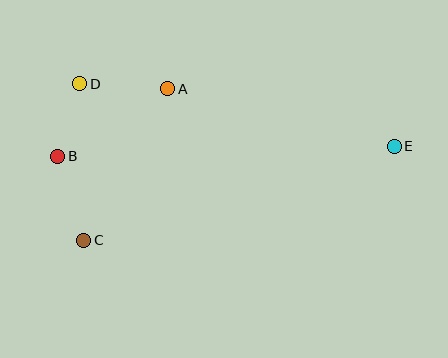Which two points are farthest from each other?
Points B and E are farthest from each other.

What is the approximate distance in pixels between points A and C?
The distance between A and C is approximately 173 pixels.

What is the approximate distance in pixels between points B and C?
The distance between B and C is approximately 88 pixels.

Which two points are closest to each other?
Points B and D are closest to each other.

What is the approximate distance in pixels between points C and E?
The distance between C and E is approximately 324 pixels.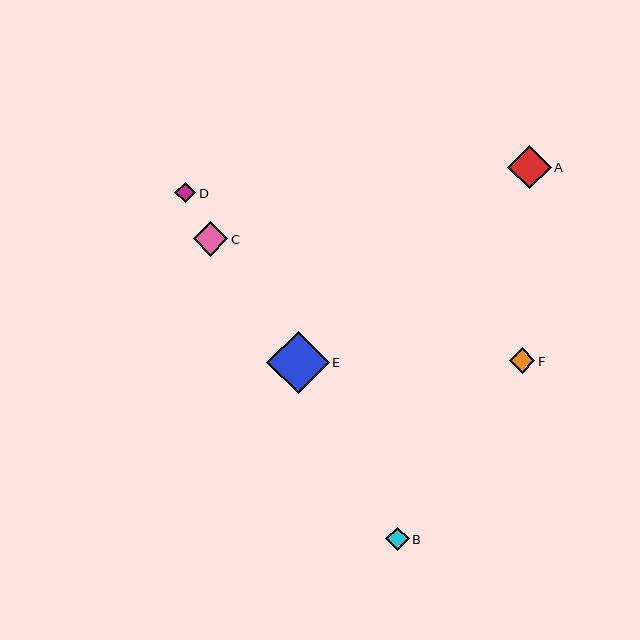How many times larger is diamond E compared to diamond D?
Diamond E is approximately 3.0 times the size of diamond D.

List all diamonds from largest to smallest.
From largest to smallest: E, A, C, F, B, D.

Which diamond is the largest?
Diamond E is the largest with a size of approximately 63 pixels.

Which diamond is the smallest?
Diamond D is the smallest with a size of approximately 21 pixels.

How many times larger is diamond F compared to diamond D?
Diamond F is approximately 1.2 times the size of diamond D.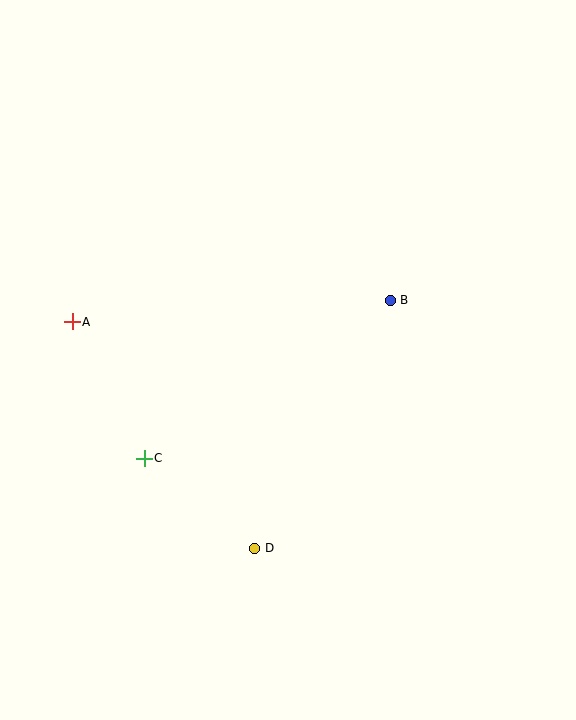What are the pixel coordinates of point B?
Point B is at (390, 300).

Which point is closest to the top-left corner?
Point A is closest to the top-left corner.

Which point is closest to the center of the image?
Point B at (390, 300) is closest to the center.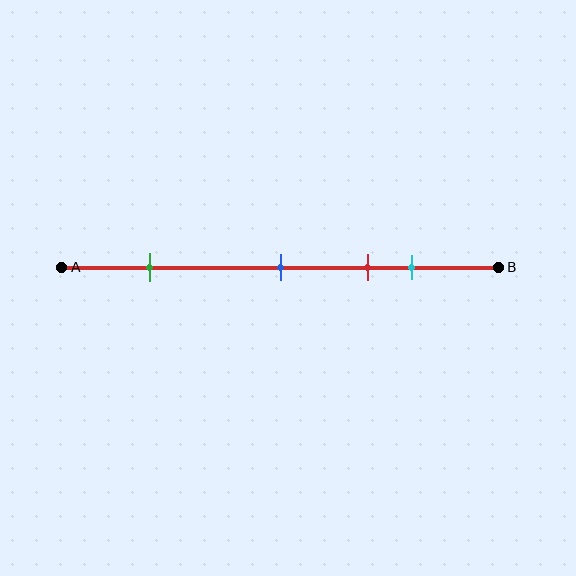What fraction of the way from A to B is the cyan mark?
The cyan mark is approximately 80% (0.8) of the way from A to B.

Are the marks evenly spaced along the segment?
No, the marks are not evenly spaced.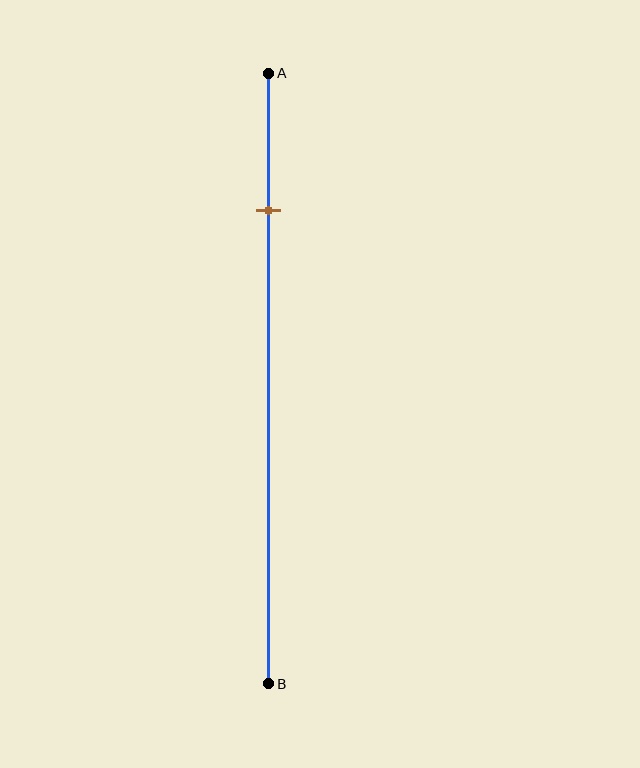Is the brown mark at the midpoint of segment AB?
No, the mark is at about 20% from A, not at the 50% midpoint.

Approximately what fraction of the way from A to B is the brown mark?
The brown mark is approximately 20% of the way from A to B.